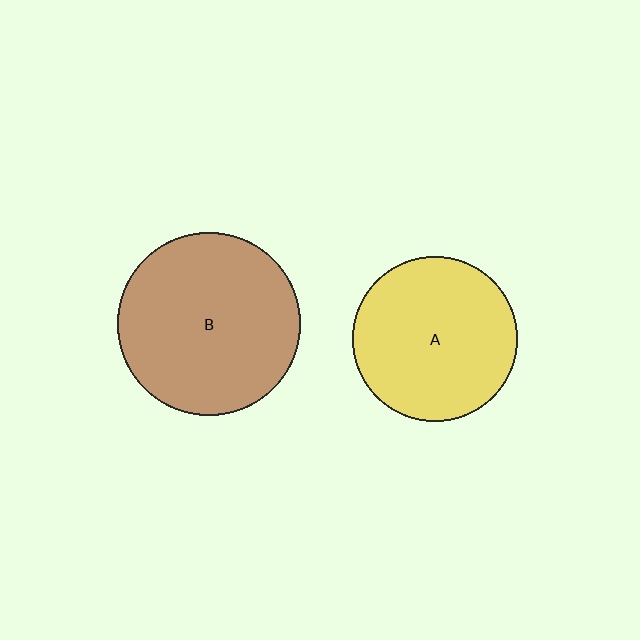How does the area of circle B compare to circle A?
Approximately 1.2 times.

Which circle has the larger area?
Circle B (brown).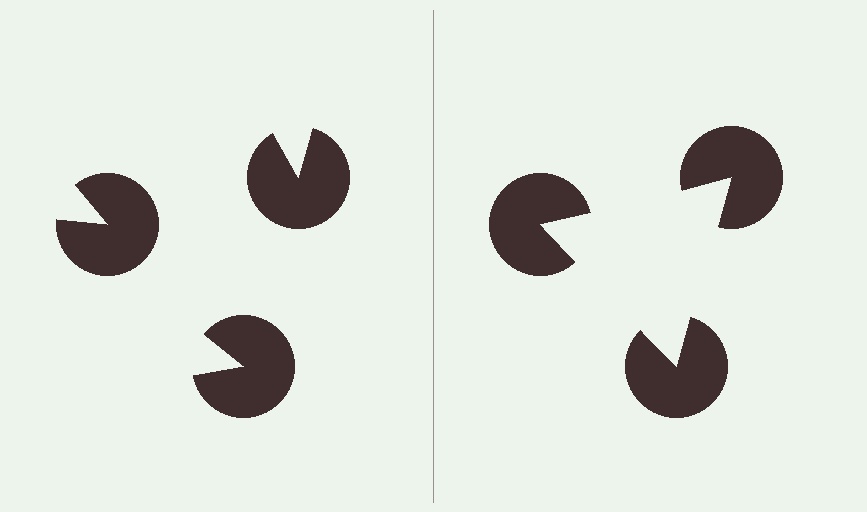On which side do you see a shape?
An illusory triangle appears on the right side. On the left side the wedge cuts are rotated, so no coherent shape forms.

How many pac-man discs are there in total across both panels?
6 — 3 on each side.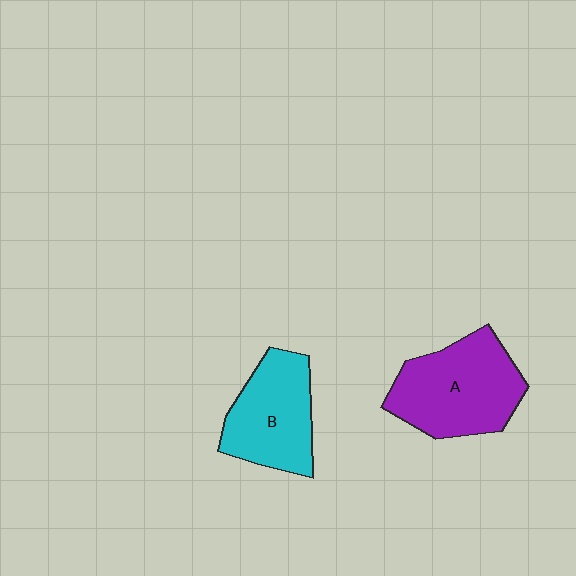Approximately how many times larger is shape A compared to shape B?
Approximately 1.2 times.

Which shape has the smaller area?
Shape B (cyan).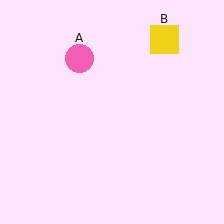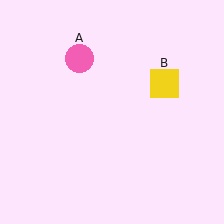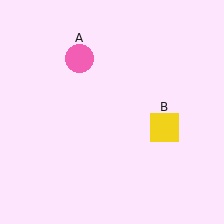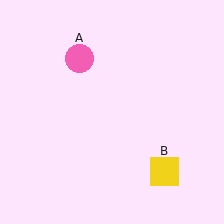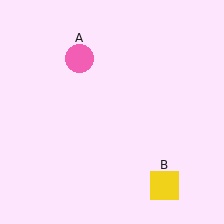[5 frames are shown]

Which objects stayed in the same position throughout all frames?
Pink circle (object A) remained stationary.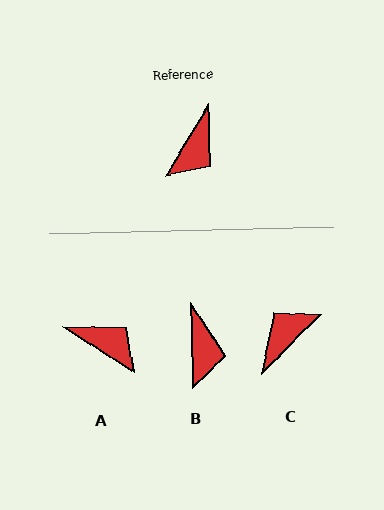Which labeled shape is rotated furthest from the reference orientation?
C, about 166 degrees away.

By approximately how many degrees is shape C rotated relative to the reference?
Approximately 166 degrees counter-clockwise.